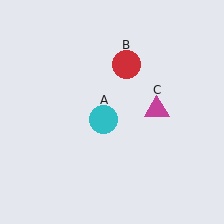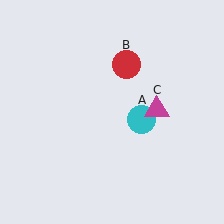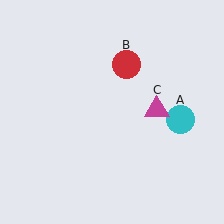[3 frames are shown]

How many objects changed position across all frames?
1 object changed position: cyan circle (object A).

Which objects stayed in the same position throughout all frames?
Red circle (object B) and magenta triangle (object C) remained stationary.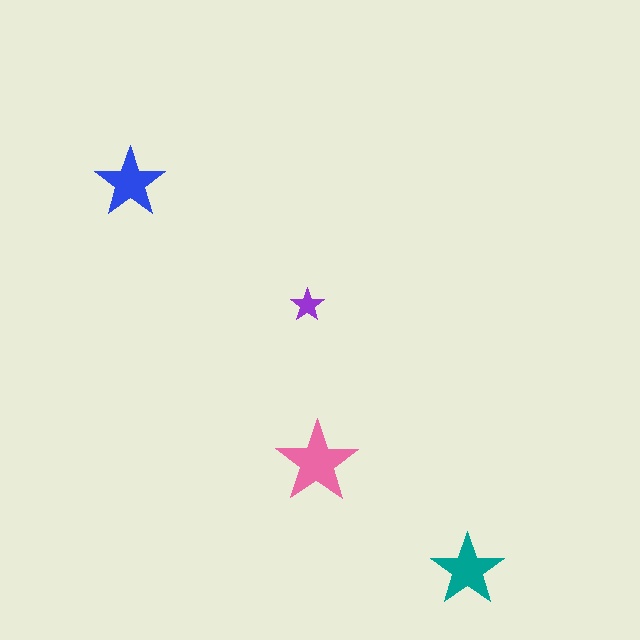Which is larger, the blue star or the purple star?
The blue one.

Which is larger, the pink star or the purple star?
The pink one.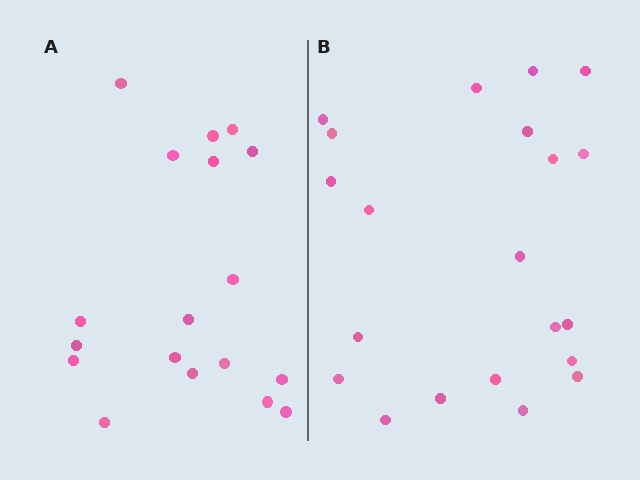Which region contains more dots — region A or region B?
Region B (the right region) has more dots.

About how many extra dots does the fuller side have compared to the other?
Region B has just a few more — roughly 2 or 3 more dots than region A.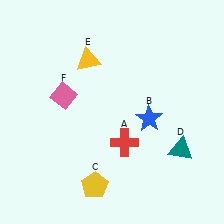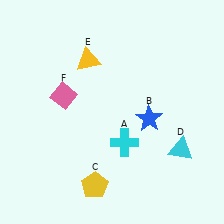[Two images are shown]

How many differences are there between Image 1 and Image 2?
There are 2 differences between the two images.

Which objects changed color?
A changed from red to cyan. D changed from teal to cyan.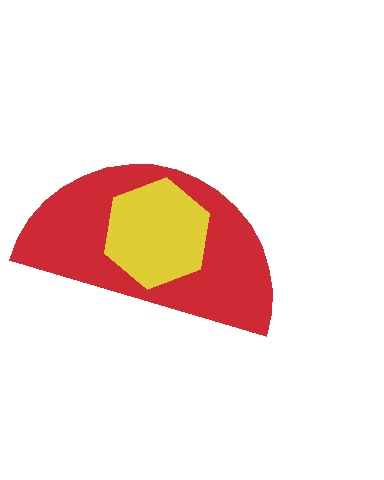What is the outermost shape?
The red semicircle.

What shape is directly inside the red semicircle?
The yellow hexagon.